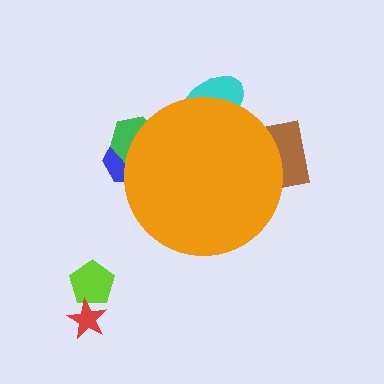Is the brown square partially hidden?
Yes, the brown square is partially hidden behind the orange circle.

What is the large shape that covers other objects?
An orange circle.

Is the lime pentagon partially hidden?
No, the lime pentagon is fully visible.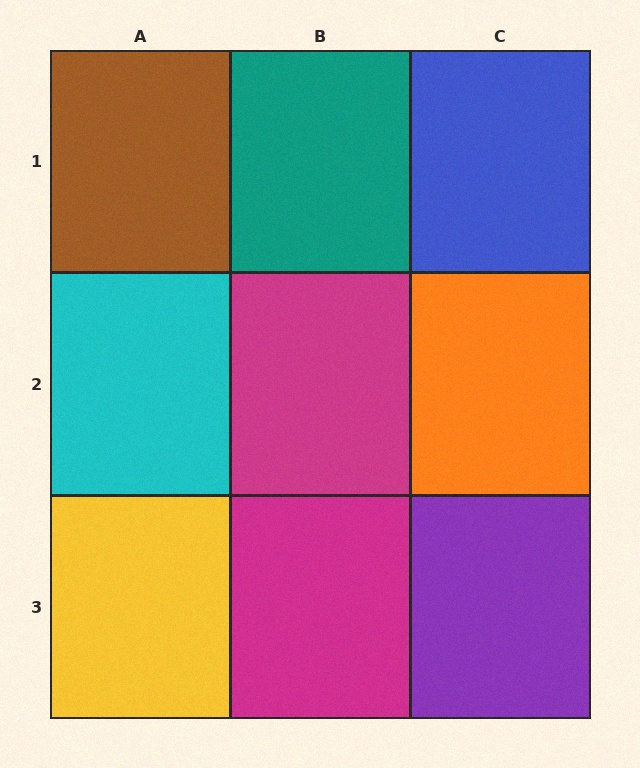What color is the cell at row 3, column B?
Magenta.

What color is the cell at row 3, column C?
Purple.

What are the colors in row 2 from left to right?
Cyan, magenta, orange.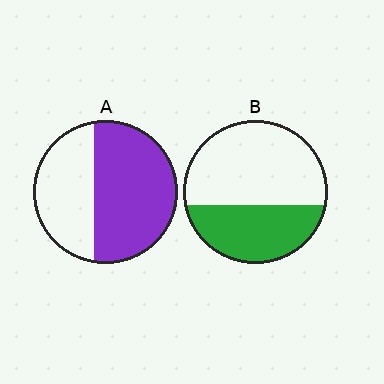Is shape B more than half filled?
No.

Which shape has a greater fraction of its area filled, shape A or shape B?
Shape A.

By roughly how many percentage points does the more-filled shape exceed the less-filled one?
By roughly 20 percentage points (A over B).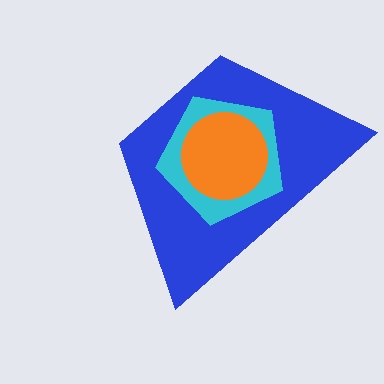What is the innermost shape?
The orange circle.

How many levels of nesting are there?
3.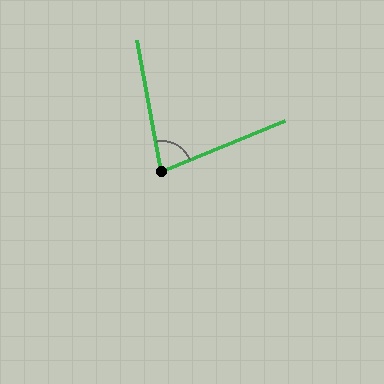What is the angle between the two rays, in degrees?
Approximately 78 degrees.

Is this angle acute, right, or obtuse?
It is acute.